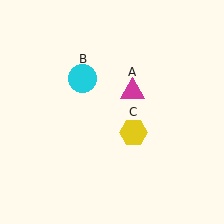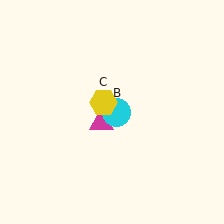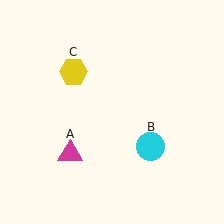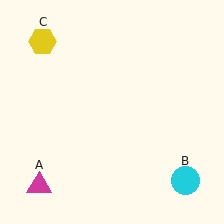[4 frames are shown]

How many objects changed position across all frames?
3 objects changed position: magenta triangle (object A), cyan circle (object B), yellow hexagon (object C).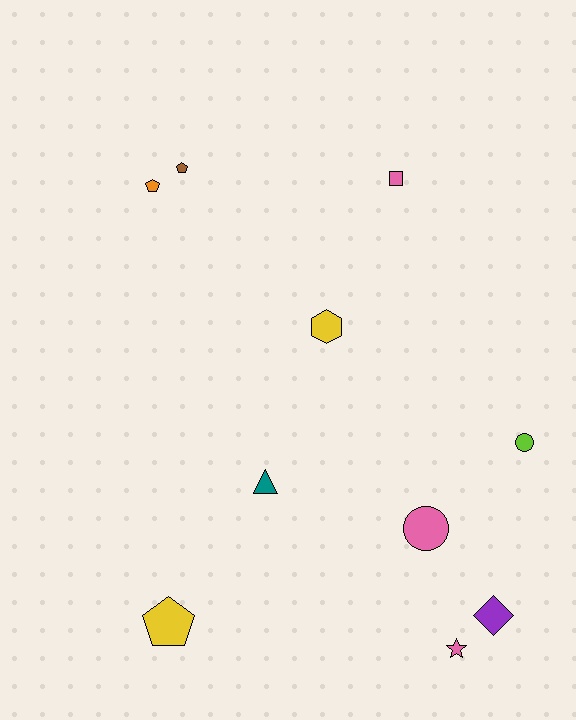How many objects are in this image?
There are 10 objects.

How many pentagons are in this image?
There are 3 pentagons.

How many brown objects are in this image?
There is 1 brown object.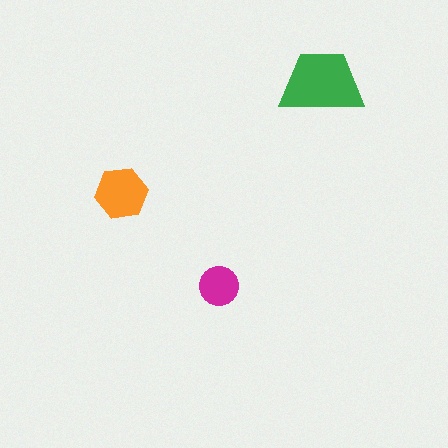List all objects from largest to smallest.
The green trapezoid, the orange hexagon, the magenta circle.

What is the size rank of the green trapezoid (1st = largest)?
1st.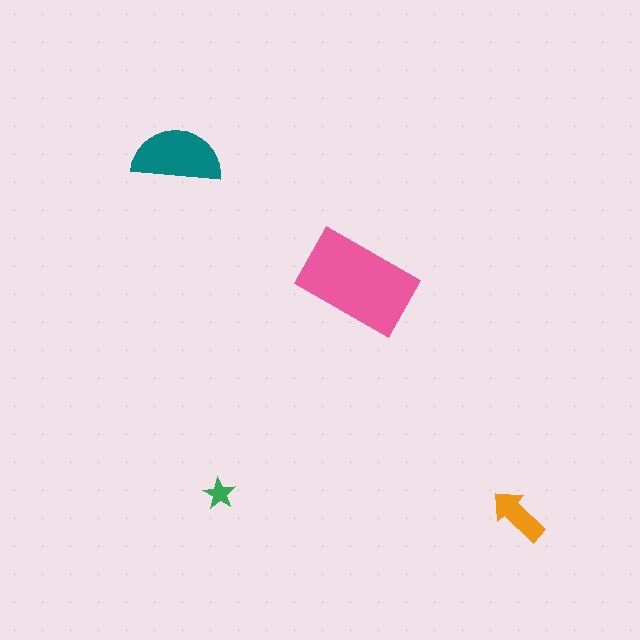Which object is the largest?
The pink rectangle.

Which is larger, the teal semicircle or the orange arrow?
The teal semicircle.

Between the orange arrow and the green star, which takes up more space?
The orange arrow.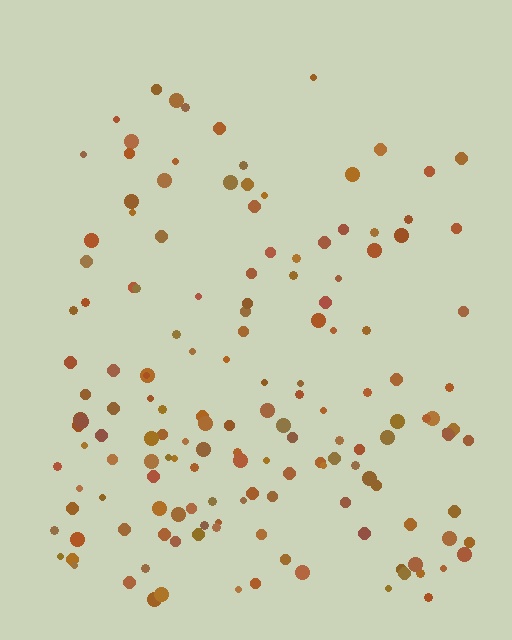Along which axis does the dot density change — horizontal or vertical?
Vertical.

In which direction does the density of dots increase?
From top to bottom, with the bottom side densest.